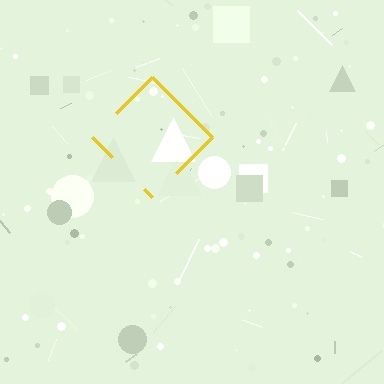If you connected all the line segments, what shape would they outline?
They would outline a diamond.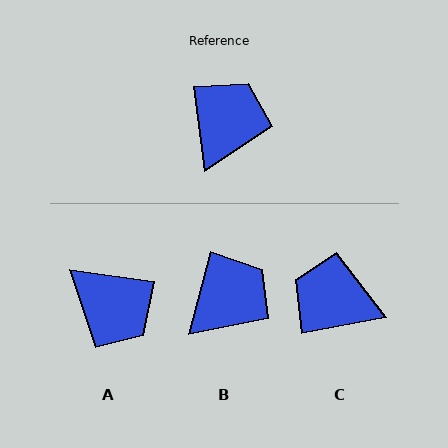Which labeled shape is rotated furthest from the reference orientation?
A, about 105 degrees away.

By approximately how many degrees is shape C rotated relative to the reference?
Approximately 94 degrees counter-clockwise.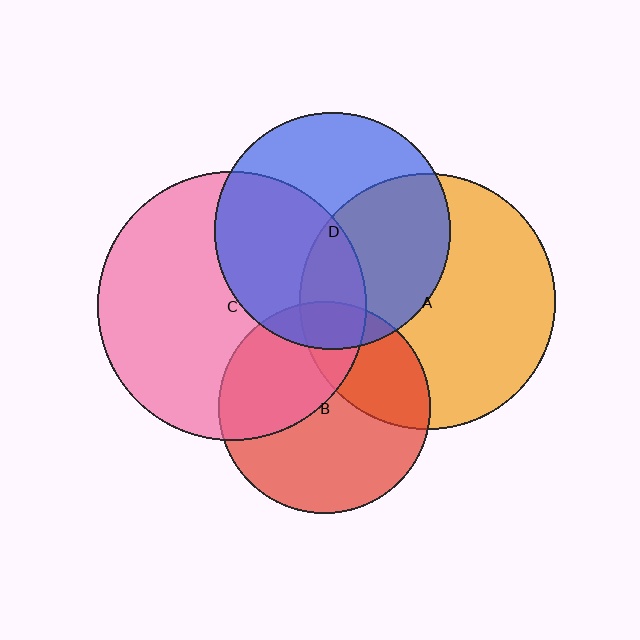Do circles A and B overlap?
Yes.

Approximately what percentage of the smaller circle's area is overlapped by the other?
Approximately 30%.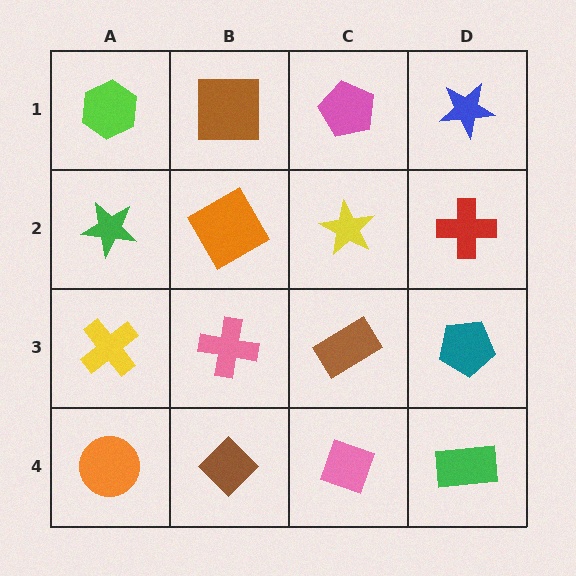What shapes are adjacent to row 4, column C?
A brown rectangle (row 3, column C), a brown diamond (row 4, column B), a green rectangle (row 4, column D).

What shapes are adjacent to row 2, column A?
A lime hexagon (row 1, column A), a yellow cross (row 3, column A), an orange diamond (row 2, column B).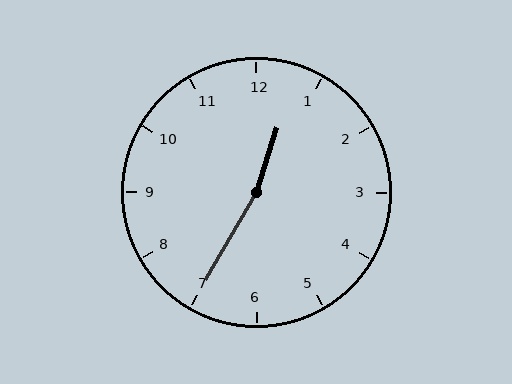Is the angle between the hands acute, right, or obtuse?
It is obtuse.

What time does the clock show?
12:35.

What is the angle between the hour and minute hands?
Approximately 168 degrees.